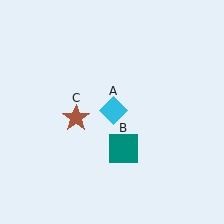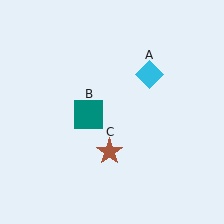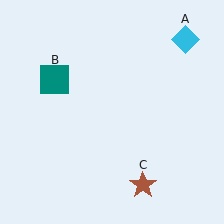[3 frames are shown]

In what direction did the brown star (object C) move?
The brown star (object C) moved down and to the right.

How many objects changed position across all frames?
3 objects changed position: cyan diamond (object A), teal square (object B), brown star (object C).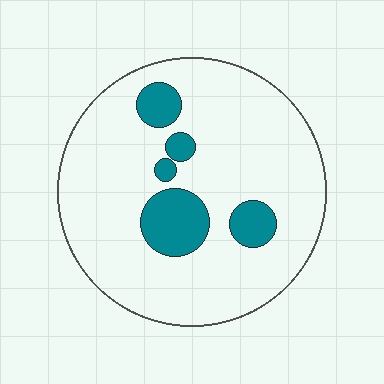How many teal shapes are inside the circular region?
5.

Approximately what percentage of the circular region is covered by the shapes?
Approximately 15%.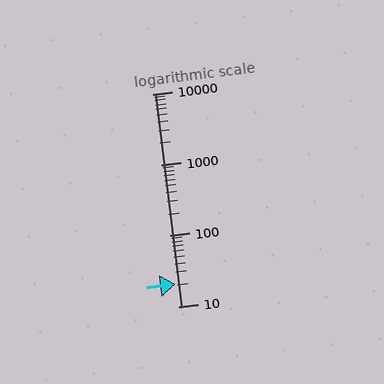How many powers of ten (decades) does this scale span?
The scale spans 3 decades, from 10 to 10000.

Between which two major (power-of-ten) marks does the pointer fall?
The pointer is between 10 and 100.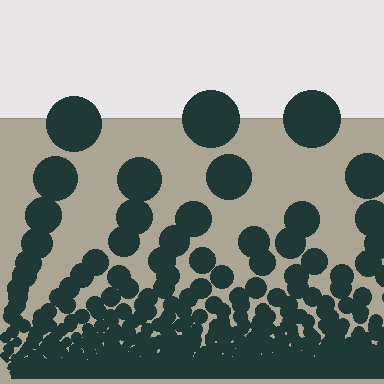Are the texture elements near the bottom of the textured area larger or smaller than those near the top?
Smaller. The gradient is inverted — elements near the bottom are smaller and denser.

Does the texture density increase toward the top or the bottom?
Density increases toward the bottom.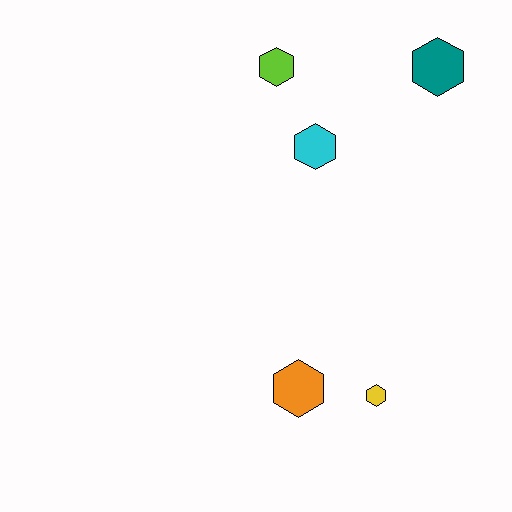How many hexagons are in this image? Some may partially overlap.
There are 5 hexagons.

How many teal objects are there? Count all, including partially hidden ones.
There is 1 teal object.